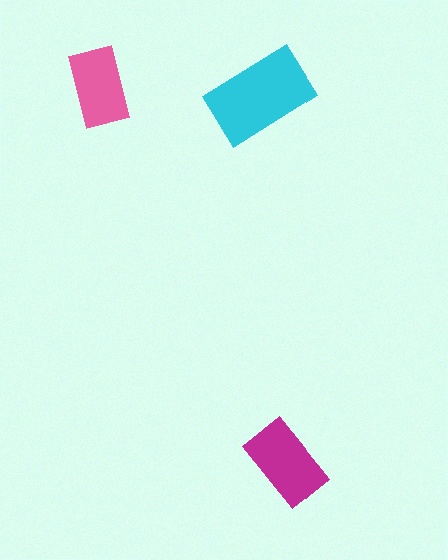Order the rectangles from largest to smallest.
the cyan one, the magenta one, the pink one.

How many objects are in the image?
There are 3 objects in the image.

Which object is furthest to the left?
The pink rectangle is leftmost.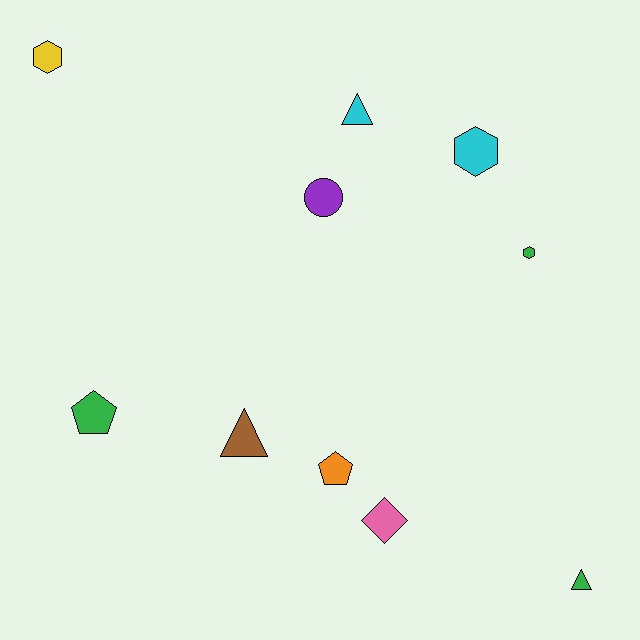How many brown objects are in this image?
There is 1 brown object.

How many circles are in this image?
There is 1 circle.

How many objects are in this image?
There are 10 objects.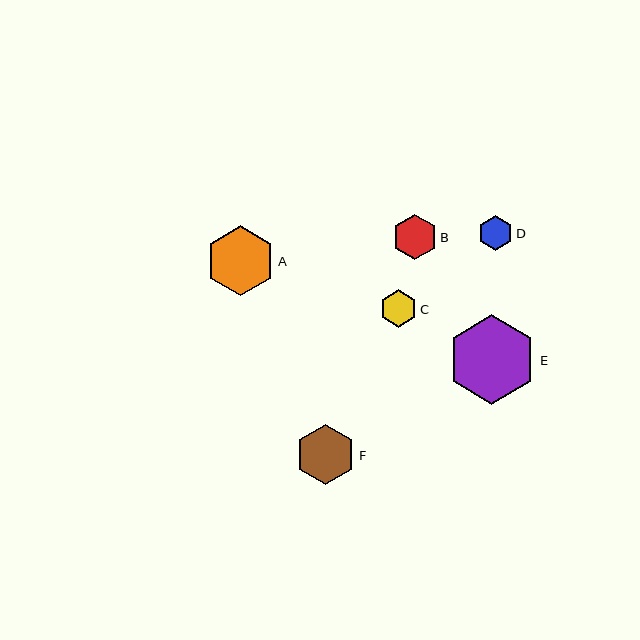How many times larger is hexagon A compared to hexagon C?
Hexagon A is approximately 1.8 times the size of hexagon C.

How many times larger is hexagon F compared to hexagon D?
Hexagon F is approximately 1.8 times the size of hexagon D.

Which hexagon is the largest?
Hexagon E is the largest with a size of approximately 89 pixels.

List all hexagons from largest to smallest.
From largest to smallest: E, A, F, B, C, D.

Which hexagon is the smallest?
Hexagon D is the smallest with a size of approximately 35 pixels.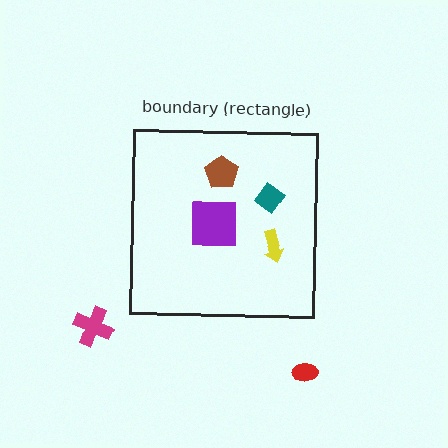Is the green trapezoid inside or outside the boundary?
Inside.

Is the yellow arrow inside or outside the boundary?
Inside.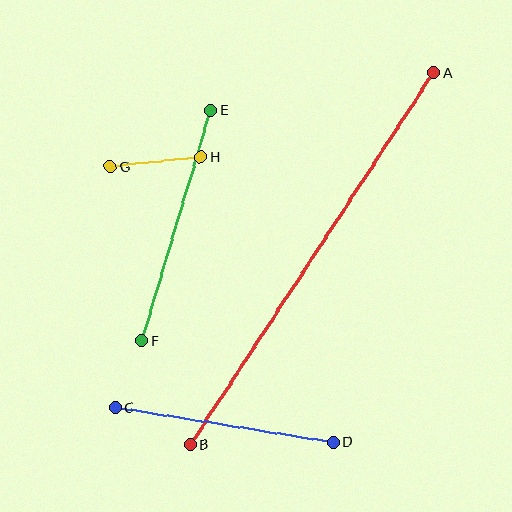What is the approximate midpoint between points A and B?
The midpoint is at approximately (312, 259) pixels.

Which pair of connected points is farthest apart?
Points A and B are farthest apart.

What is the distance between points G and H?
The distance is approximately 91 pixels.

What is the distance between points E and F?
The distance is approximately 240 pixels.